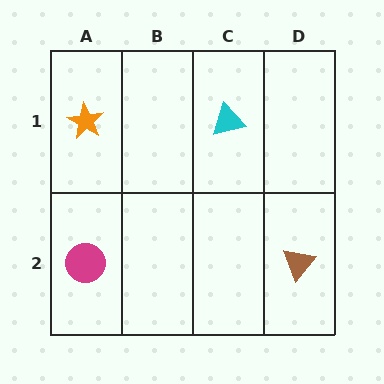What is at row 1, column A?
An orange star.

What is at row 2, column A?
A magenta circle.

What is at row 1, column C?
A cyan triangle.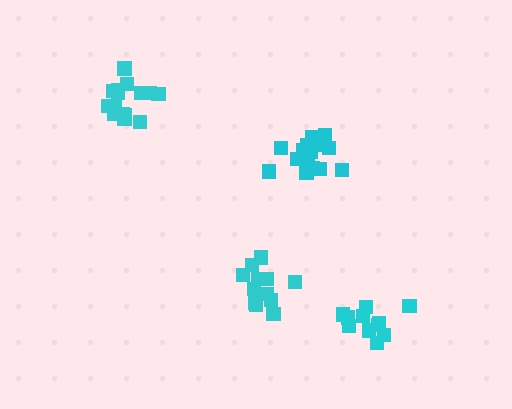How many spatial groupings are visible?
There are 4 spatial groupings.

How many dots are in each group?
Group 1: 16 dots, Group 2: 11 dots, Group 3: 12 dots, Group 4: 16 dots (55 total).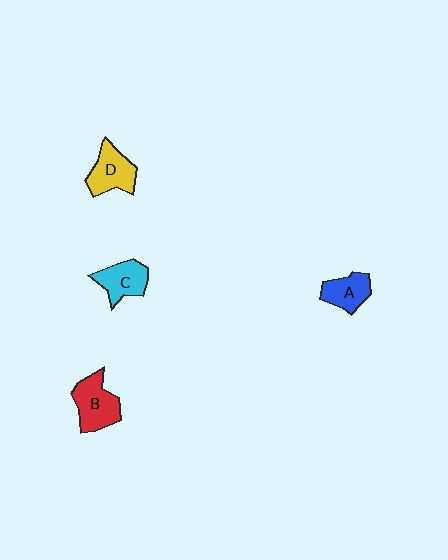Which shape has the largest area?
Shape B (red).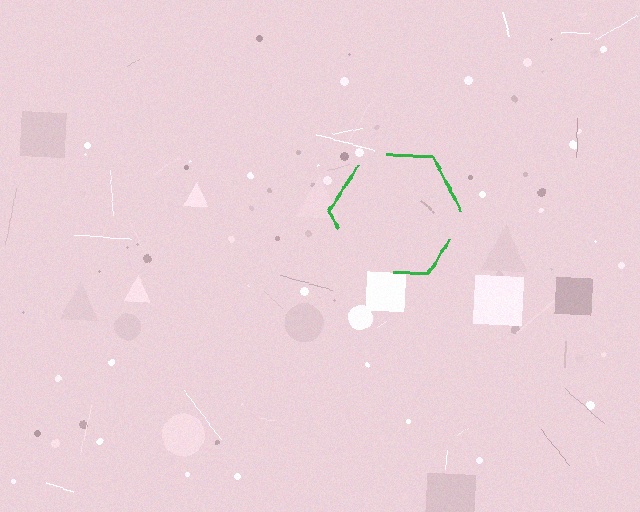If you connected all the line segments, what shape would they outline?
They would outline a hexagon.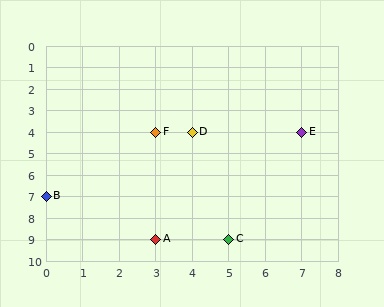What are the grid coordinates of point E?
Point E is at grid coordinates (7, 4).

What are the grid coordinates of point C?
Point C is at grid coordinates (5, 9).